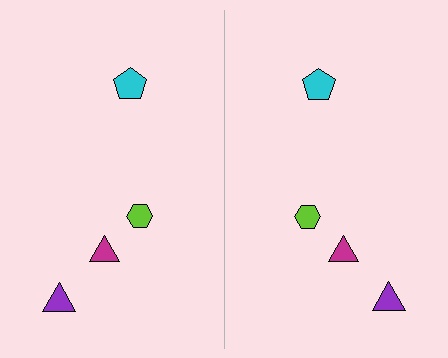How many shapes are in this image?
There are 8 shapes in this image.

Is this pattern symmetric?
Yes, this pattern has bilateral (reflection) symmetry.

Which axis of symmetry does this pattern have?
The pattern has a vertical axis of symmetry running through the center of the image.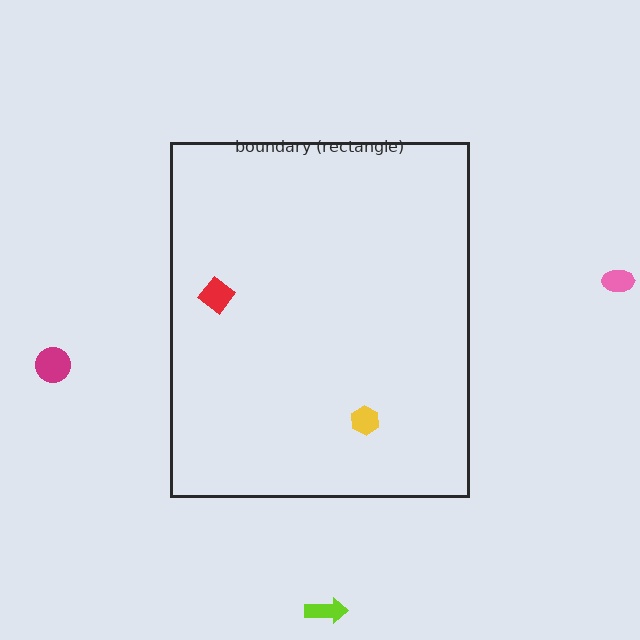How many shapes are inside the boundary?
2 inside, 3 outside.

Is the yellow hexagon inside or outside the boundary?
Inside.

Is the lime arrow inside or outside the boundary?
Outside.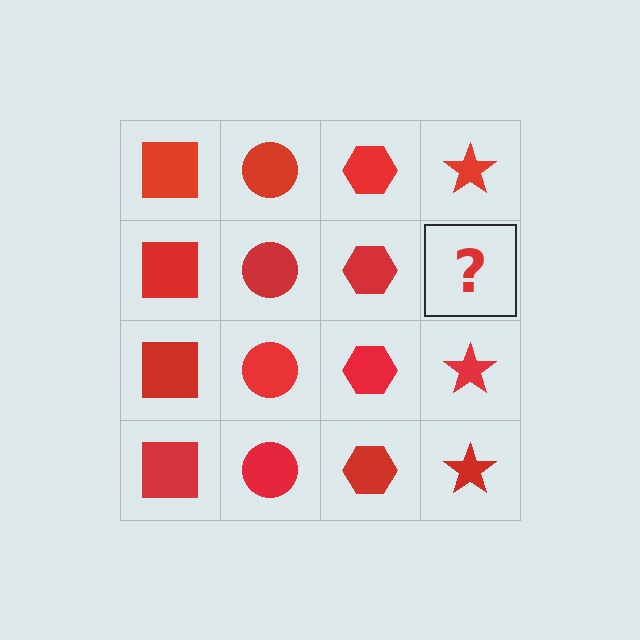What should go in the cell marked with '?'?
The missing cell should contain a red star.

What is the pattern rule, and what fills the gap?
The rule is that each column has a consistent shape. The gap should be filled with a red star.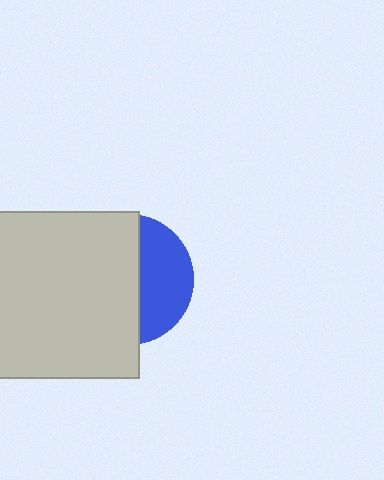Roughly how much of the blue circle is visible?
A small part of it is visible (roughly 39%).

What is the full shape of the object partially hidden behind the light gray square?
The partially hidden object is a blue circle.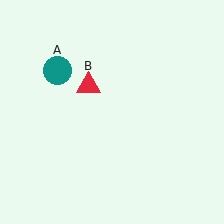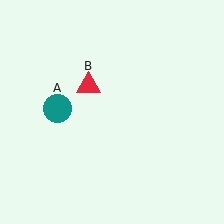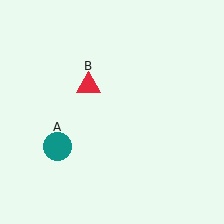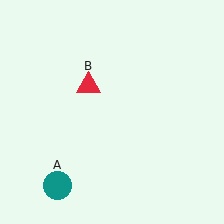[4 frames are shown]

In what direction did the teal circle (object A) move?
The teal circle (object A) moved down.